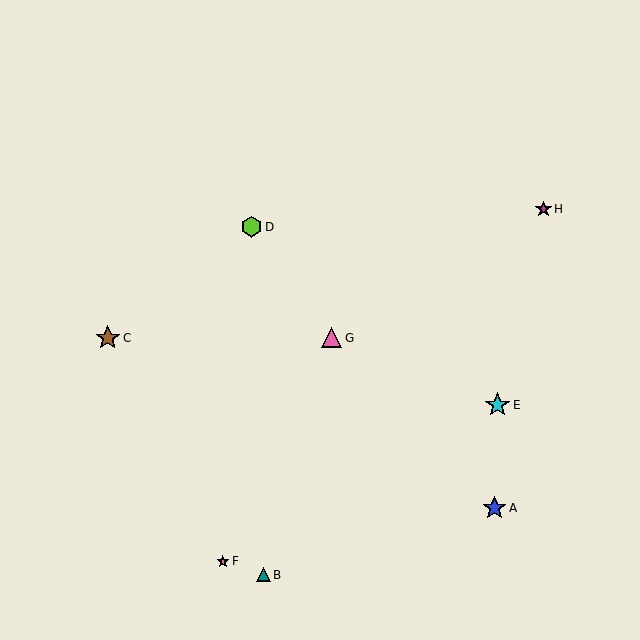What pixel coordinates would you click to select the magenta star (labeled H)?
Click at (544, 209) to select the magenta star H.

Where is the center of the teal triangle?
The center of the teal triangle is at (263, 575).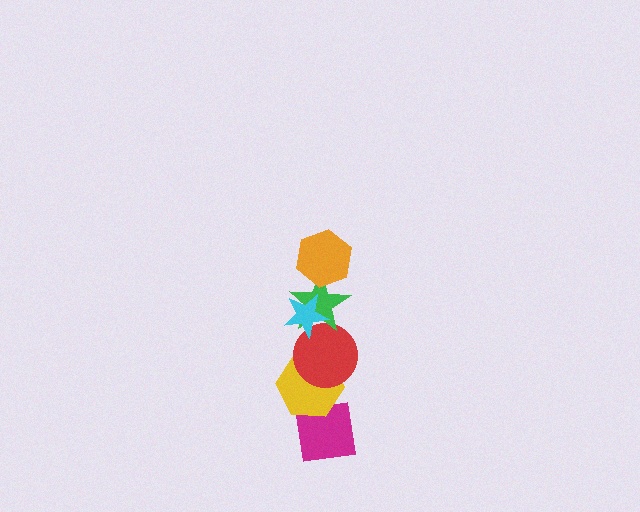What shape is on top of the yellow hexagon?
The red circle is on top of the yellow hexagon.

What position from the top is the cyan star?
The cyan star is 2nd from the top.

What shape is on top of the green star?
The cyan star is on top of the green star.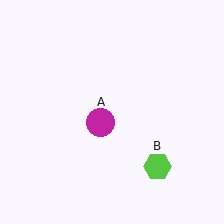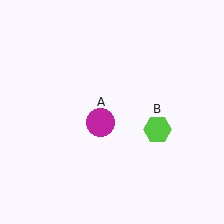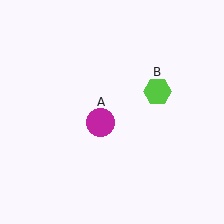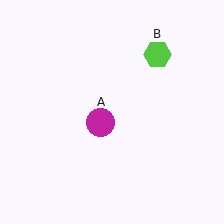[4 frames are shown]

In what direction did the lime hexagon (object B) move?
The lime hexagon (object B) moved up.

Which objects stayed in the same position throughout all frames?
Magenta circle (object A) remained stationary.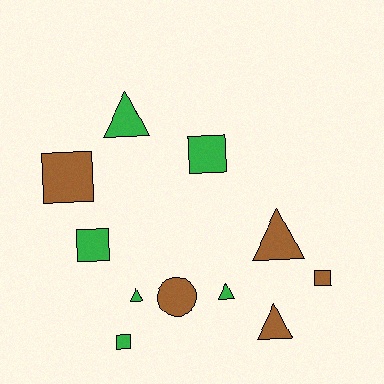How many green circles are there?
There are no green circles.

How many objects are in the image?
There are 11 objects.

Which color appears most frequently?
Green, with 6 objects.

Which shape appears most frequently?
Triangle, with 5 objects.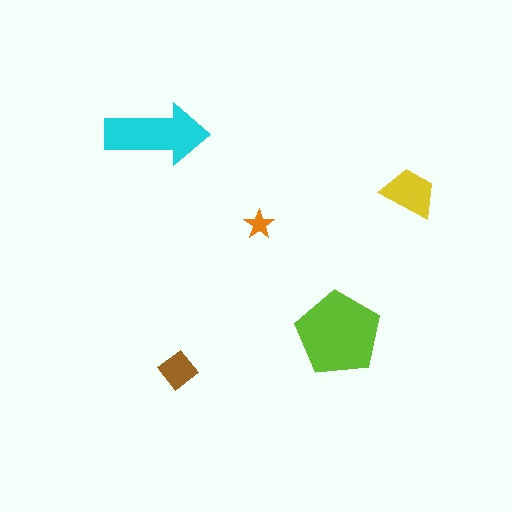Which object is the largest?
The lime pentagon.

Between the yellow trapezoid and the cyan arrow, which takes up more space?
The cyan arrow.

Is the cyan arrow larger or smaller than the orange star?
Larger.